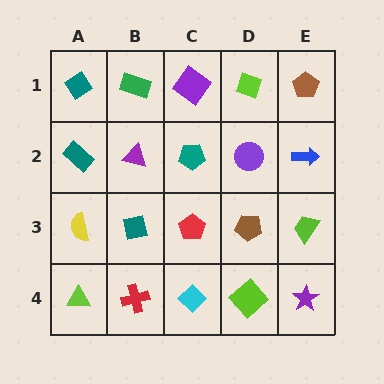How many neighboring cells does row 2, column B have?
4.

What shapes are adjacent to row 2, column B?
A green rectangle (row 1, column B), a teal square (row 3, column B), a teal rectangle (row 2, column A), a teal pentagon (row 2, column C).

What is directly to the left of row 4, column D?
A cyan diamond.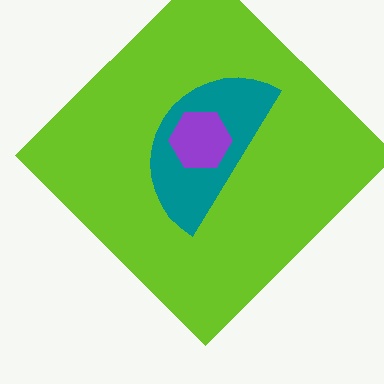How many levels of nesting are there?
3.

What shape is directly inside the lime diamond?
The teal semicircle.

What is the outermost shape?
The lime diamond.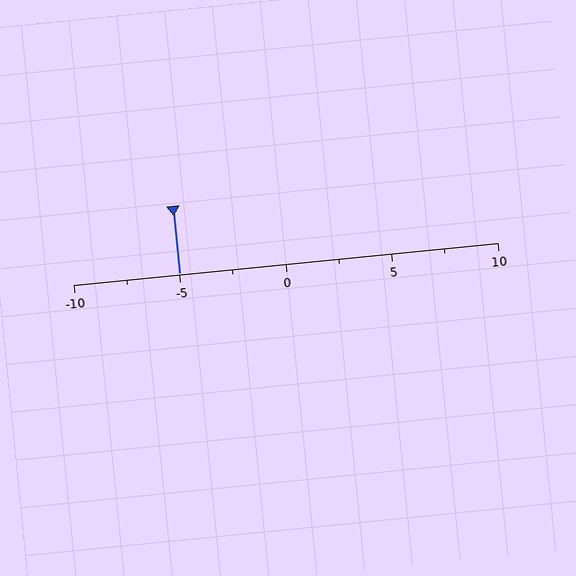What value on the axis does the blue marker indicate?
The marker indicates approximately -5.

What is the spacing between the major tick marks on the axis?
The major ticks are spaced 5 apart.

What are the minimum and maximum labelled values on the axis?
The axis runs from -10 to 10.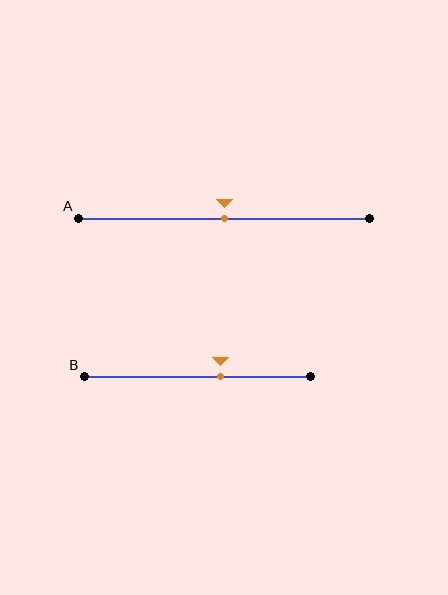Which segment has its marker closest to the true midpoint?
Segment A has its marker closest to the true midpoint.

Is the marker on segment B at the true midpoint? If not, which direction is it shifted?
No, the marker on segment B is shifted to the right by about 10% of the segment length.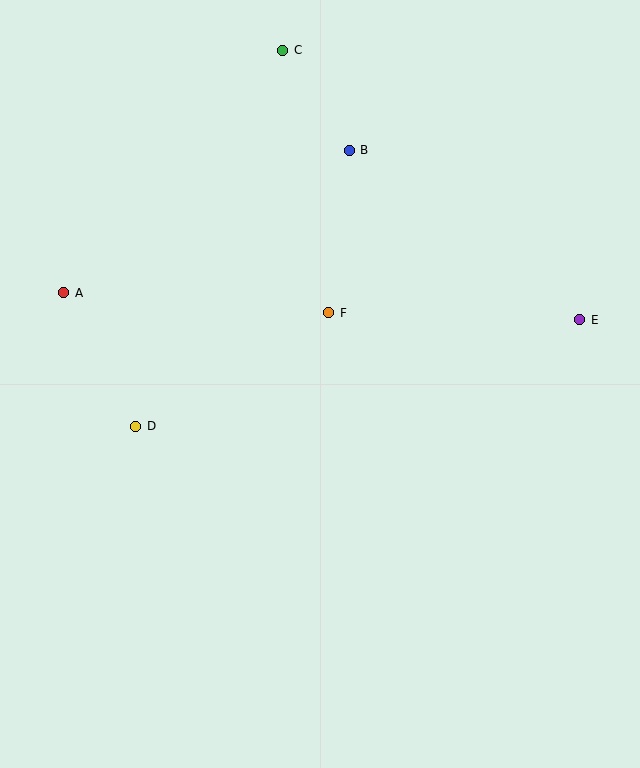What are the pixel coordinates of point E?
Point E is at (580, 320).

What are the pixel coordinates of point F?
Point F is at (329, 313).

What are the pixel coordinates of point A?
Point A is at (64, 293).